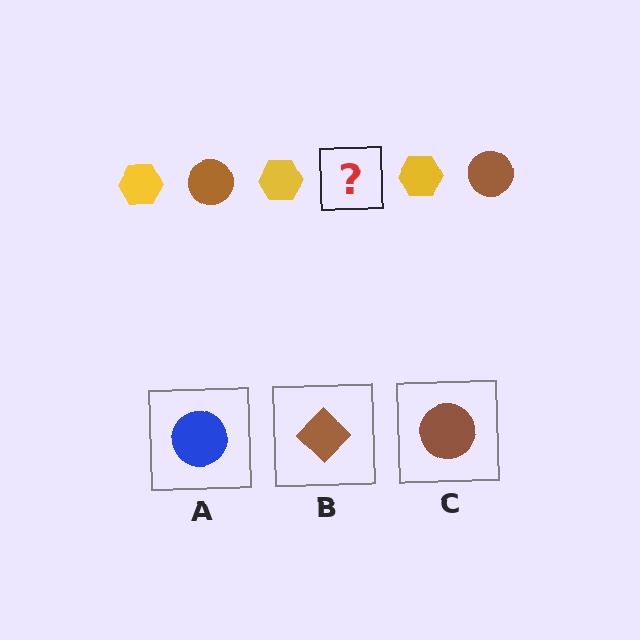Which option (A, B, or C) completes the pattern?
C.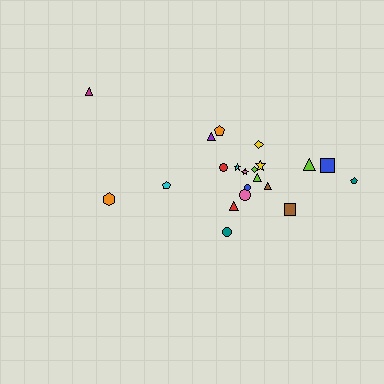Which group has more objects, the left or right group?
The right group.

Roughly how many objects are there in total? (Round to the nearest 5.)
Roughly 20 objects in total.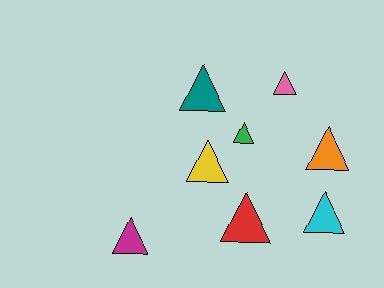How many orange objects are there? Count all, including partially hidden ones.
There is 1 orange object.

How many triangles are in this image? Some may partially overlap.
There are 8 triangles.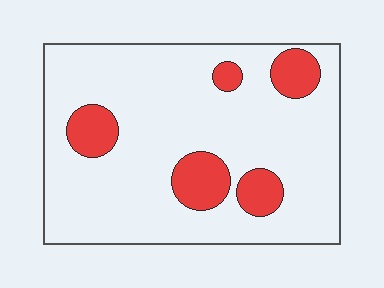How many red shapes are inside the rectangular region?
5.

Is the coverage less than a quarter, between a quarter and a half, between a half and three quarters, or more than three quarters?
Less than a quarter.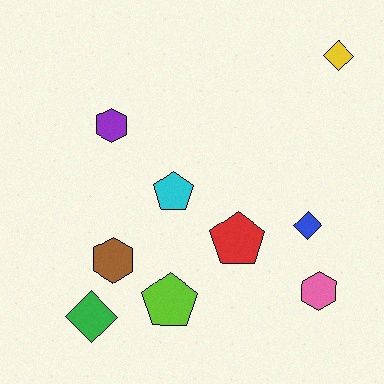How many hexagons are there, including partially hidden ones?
There are 3 hexagons.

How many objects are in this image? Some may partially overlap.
There are 9 objects.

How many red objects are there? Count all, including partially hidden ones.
There is 1 red object.